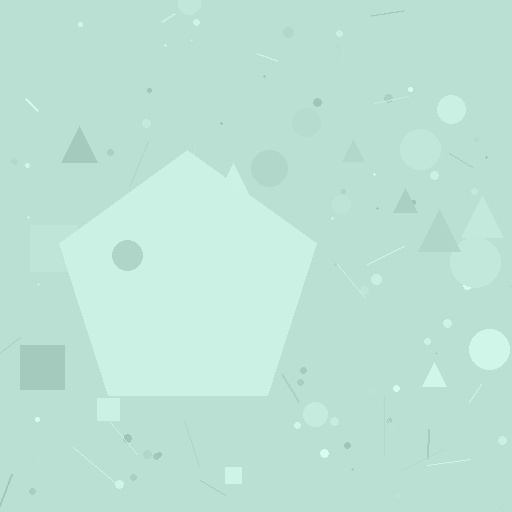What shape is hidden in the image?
A pentagon is hidden in the image.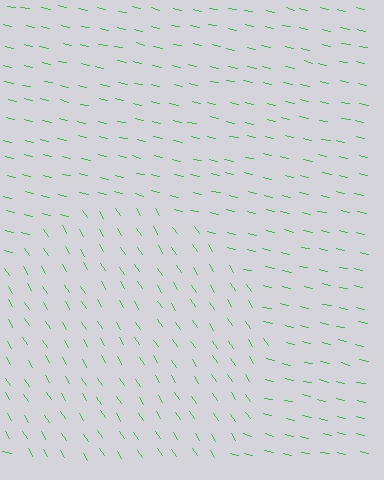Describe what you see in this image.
The image is filled with small green line segments. A circle region in the image has lines oriented differently from the surrounding lines, creating a visible texture boundary.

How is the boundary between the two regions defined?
The boundary is defined purely by a change in line orientation (approximately 45 degrees difference). All lines are the same color and thickness.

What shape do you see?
I see a circle.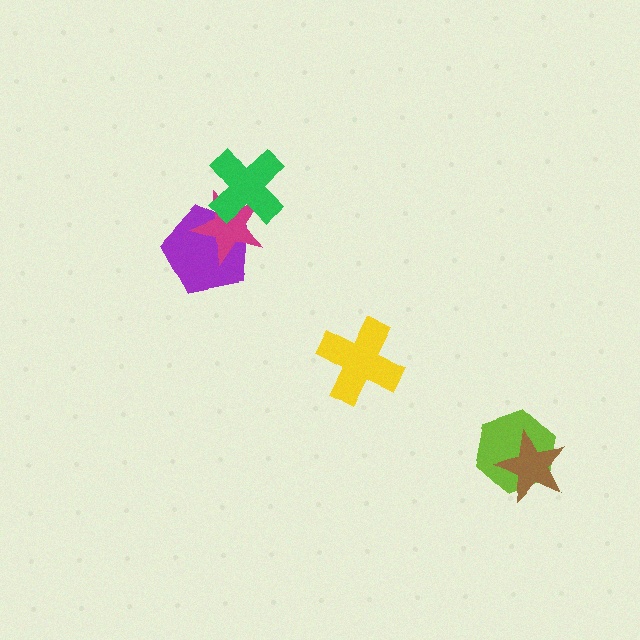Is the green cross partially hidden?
No, no other shape covers it.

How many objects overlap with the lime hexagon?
1 object overlaps with the lime hexagon.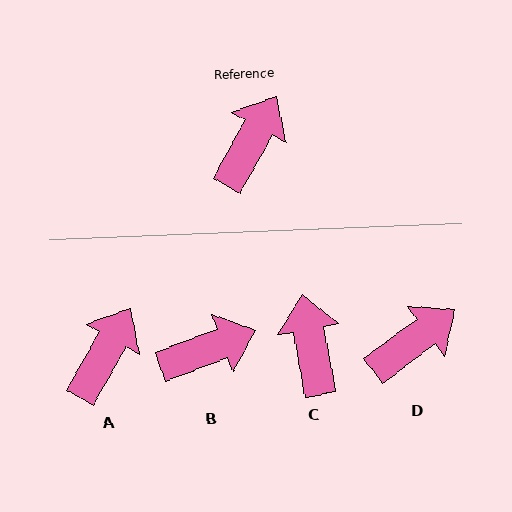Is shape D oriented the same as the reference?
No, it is off by about 24 degrees.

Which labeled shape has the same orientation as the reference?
A.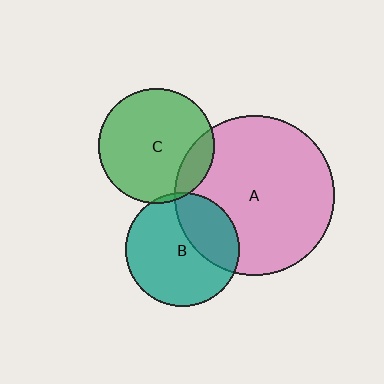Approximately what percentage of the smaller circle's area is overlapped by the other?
Approximately 30%.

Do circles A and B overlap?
Yes.